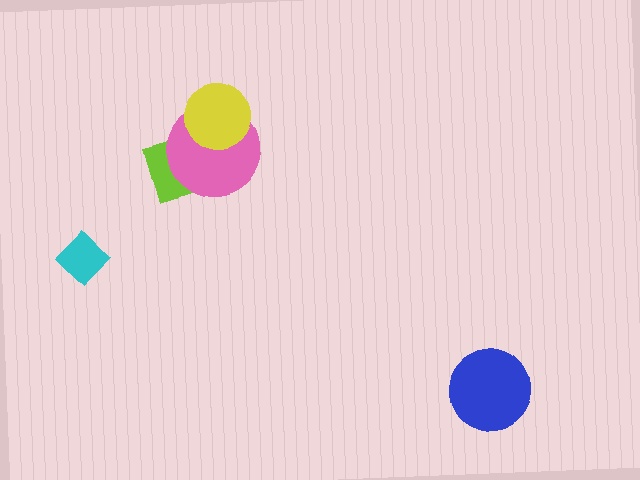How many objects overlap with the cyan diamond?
0 objects overlap with the cyan diamond.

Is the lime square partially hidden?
Yes, it is partially covered by another shape.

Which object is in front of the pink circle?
The yellow circle is in front of the pink circle.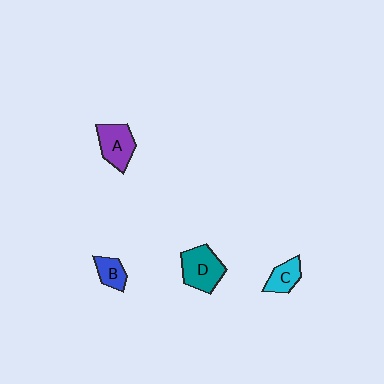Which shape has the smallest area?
Shape B (blue).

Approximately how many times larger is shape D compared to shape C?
Approximately 1.8 times.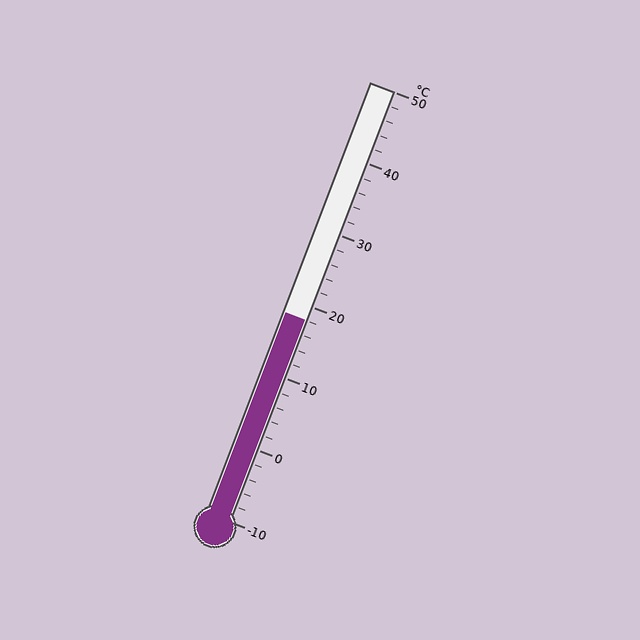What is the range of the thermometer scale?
The thermometer scale ranges from -10°C to 50°C.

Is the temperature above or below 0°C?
The temperature is above 0°C.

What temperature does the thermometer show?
The thermometer shows approximately 18°C.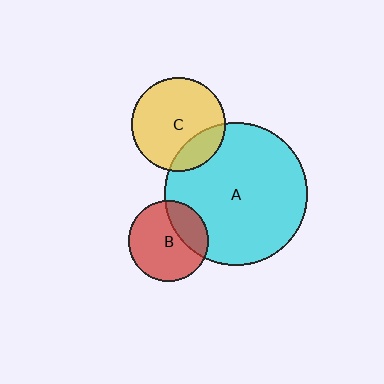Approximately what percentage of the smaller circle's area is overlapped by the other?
Approximately 20%.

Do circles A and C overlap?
Yes.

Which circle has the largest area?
Circle A (cyan).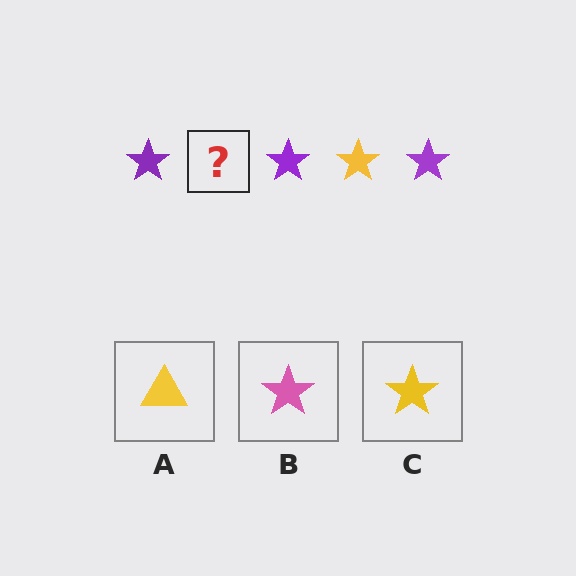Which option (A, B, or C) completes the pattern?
C.